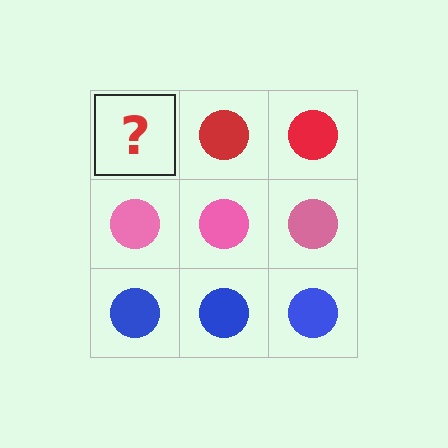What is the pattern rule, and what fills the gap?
The rule is that each row has a consistent color. The gap should be filled with a red circle.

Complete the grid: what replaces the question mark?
The question mark should be replaced with a red circle.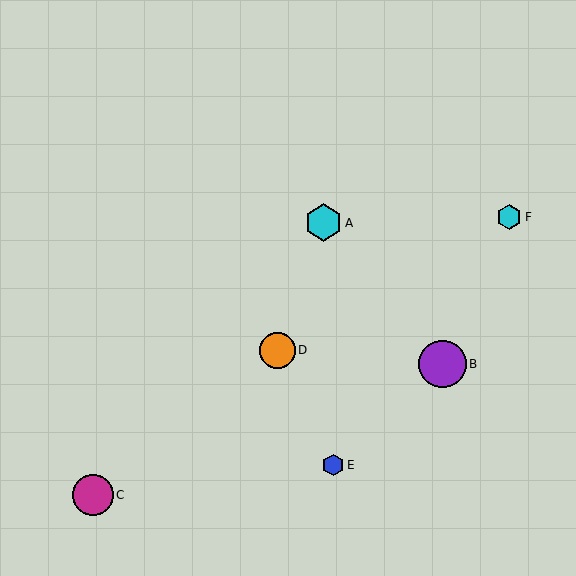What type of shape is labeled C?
Shape C is a magenta circle.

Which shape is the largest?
The purple circle (labeled B) is the largest.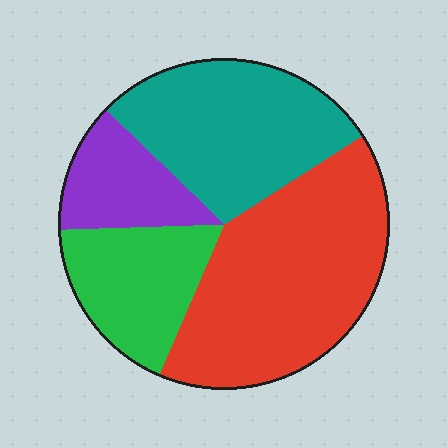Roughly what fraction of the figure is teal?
Teal covers 29% of the figure.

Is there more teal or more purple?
Teal.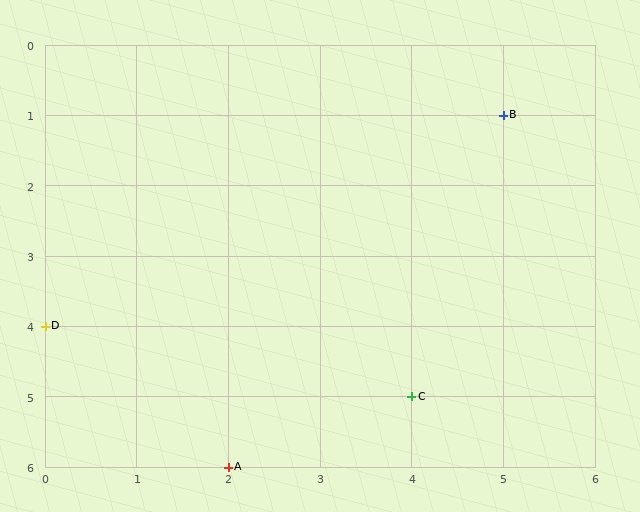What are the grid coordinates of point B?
Point B is at grid coordinates (5, 1).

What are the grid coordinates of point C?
Point C is at grid coordinates (4, 5).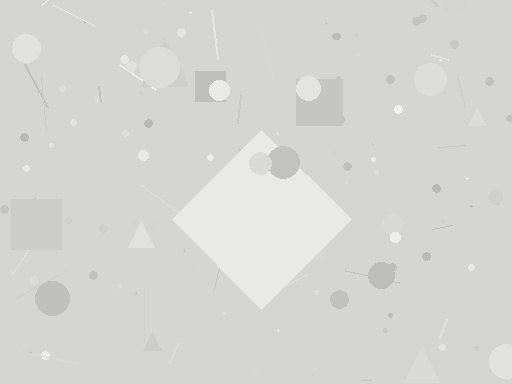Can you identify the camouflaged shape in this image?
The camouflaged shape is a diamond.